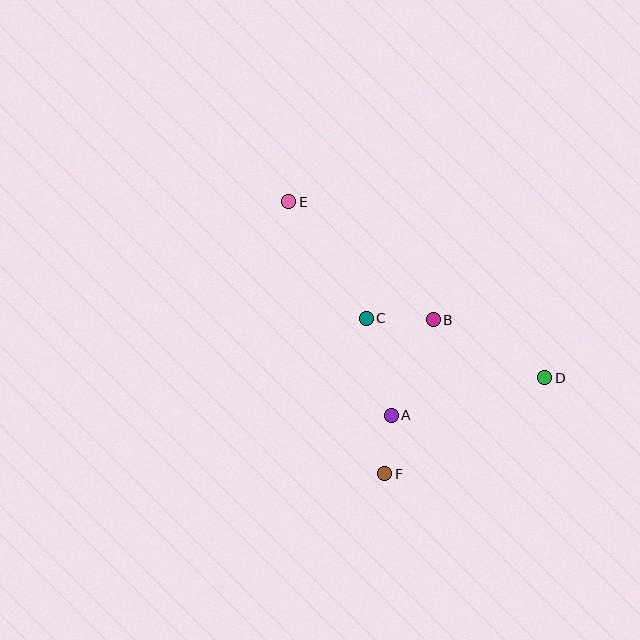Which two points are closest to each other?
Points A and F are closest to each other.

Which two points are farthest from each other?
Points D and E are farthest from each other.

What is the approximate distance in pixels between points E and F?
The distance between E and F is approximately 289 pixels.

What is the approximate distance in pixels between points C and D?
The distance between C and D is approximately 188 pixels.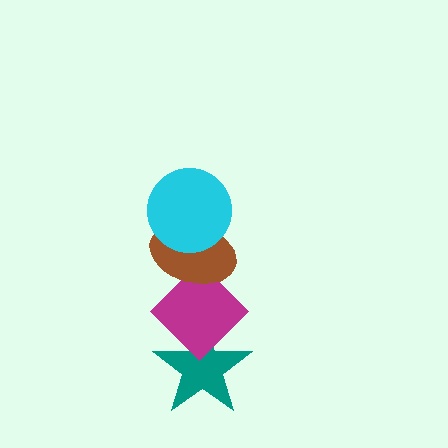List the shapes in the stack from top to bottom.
From top to bottom: the cyan circle, the brown ellipse, the magenta diamond, the teal star.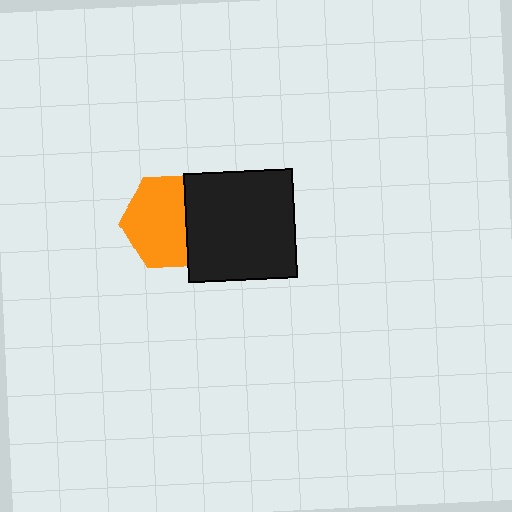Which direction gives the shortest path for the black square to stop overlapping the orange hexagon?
Moving right gives the shortest separation.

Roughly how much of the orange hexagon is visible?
Most of it is visible (roughly 68%).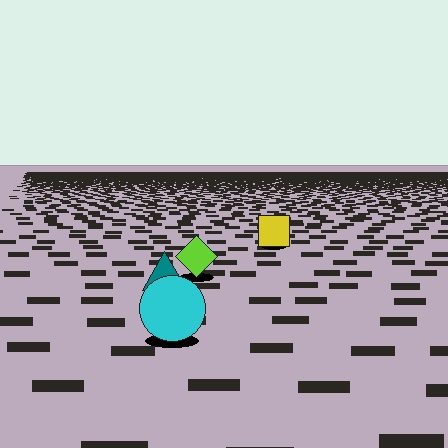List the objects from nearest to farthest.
From nearest to farthest: the cyan circle, the teal triangle, the lime diamond, the yellow square.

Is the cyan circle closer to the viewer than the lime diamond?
Yes. The cyan circle is closer — you can tell from the texture gradient: the ground texture is coarser near it.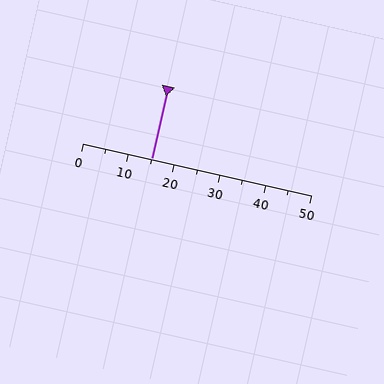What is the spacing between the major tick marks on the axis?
The major ticks are spaced 10 apart.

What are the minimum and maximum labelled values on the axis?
The axis runs from 0 to 50.